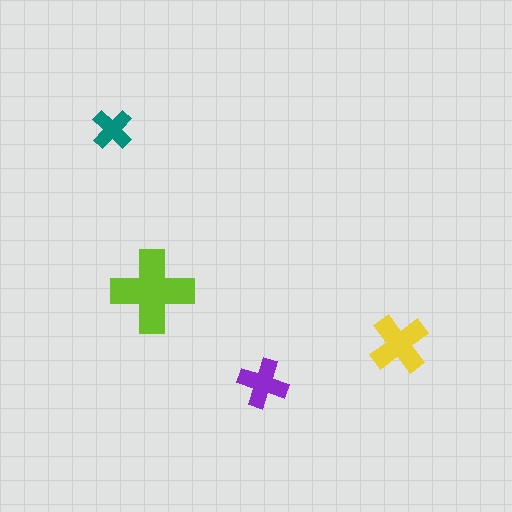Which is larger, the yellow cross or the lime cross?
The lime one.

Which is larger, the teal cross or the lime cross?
The lime one.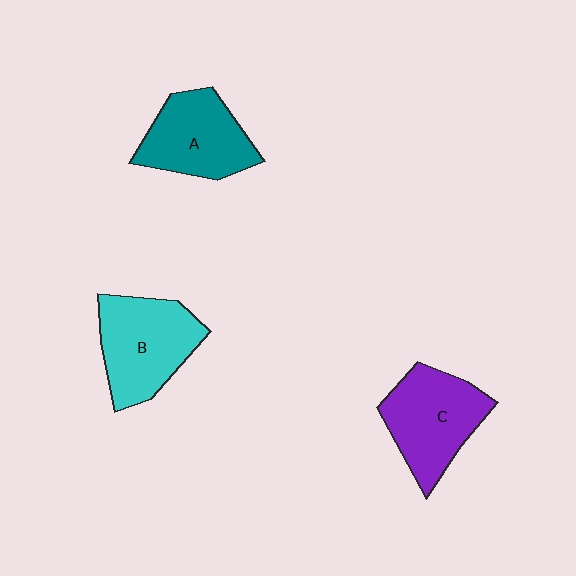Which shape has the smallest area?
Shape A (teal).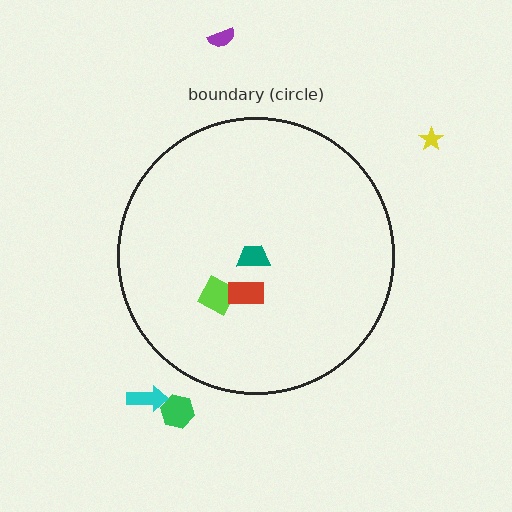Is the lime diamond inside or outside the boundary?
Inside.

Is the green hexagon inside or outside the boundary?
Outside.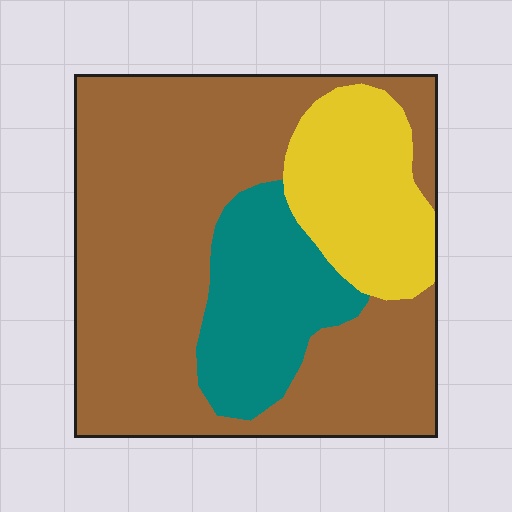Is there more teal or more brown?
Brown.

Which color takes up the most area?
Brown, at roughly 65%.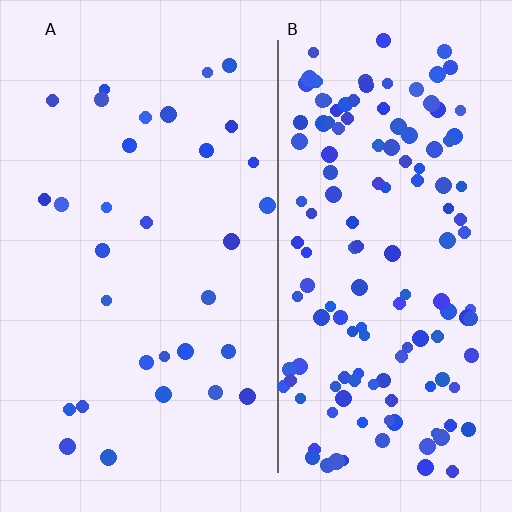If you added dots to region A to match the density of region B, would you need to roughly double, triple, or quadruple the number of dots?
Approximately quadruple.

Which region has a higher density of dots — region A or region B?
B (the right).